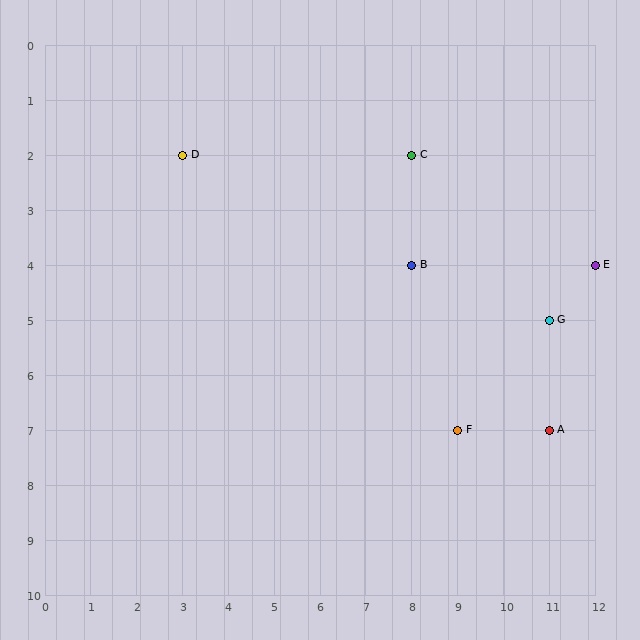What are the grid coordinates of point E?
Point E is at grid coordinates (12, 4).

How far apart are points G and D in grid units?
Points G and D are 8 columns and 3 rows apart (about 8.5 grid units diagonally).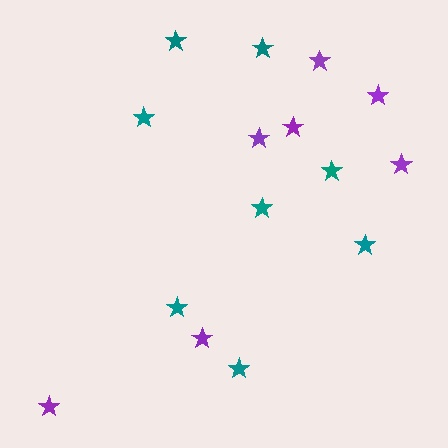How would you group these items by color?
There are 2 groups: one group of purple stars (7) and one group of teal stars (8).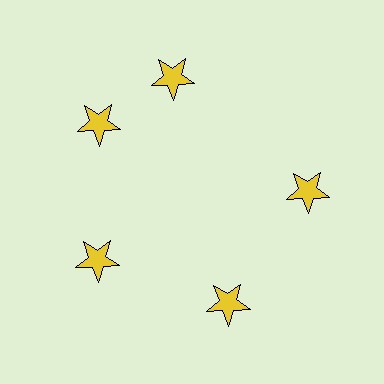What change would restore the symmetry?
The symmetry would be restored by rotating it back into even spacing with its neighbors so that all 5 stars sit at equal angles and equal distance from the center.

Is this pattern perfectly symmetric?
No. The 5 yellow stars are arranged in a ring, but one element near the 1 o'clock position is rotated out of alignment along the ring, breaking the 5-fold rotational symmetry.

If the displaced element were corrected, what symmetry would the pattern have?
It would have 5-fold rotational symmetry — the pattern would map onto itself every 72 degrees.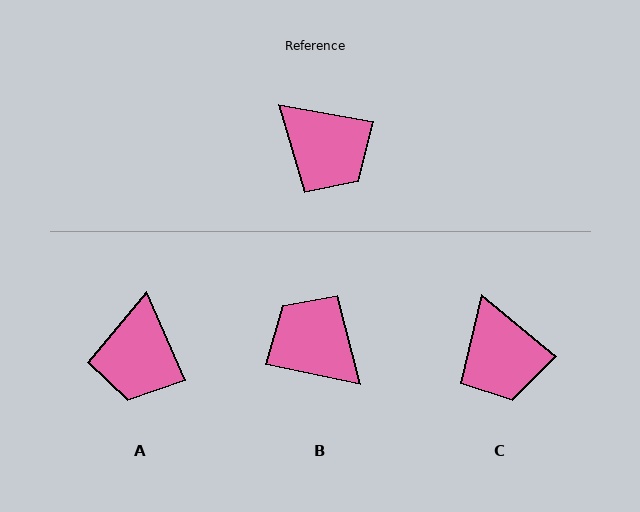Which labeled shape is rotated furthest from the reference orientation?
B, about 178 degrees away.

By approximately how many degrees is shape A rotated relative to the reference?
Approximately 56 degrees clockwise.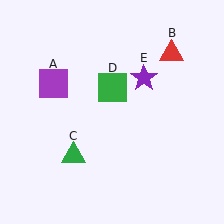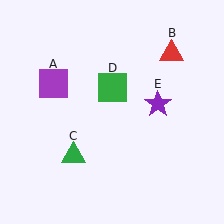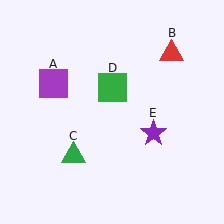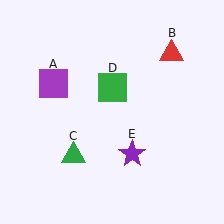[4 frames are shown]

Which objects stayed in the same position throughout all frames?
Purple square (object A) and red triangle (object B) and green triangle (object C) and green square (object D) remained stationary.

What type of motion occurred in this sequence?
The purple star (object E) rotated clockwise around the center of the scene.